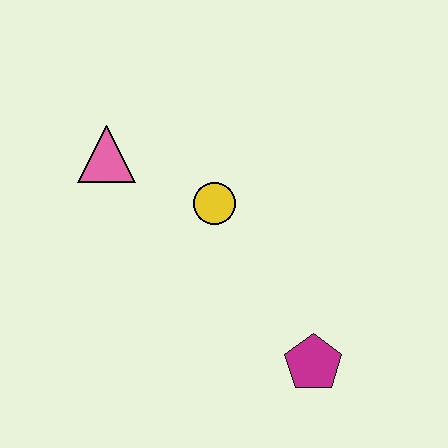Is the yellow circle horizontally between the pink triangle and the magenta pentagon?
Yes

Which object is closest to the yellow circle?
The pink triangle is closest to the yellow circle.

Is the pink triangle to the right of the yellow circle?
No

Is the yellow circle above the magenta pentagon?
Yes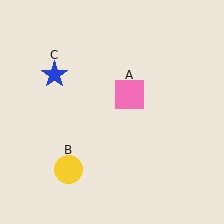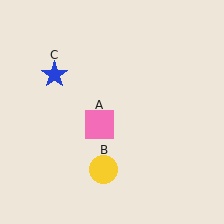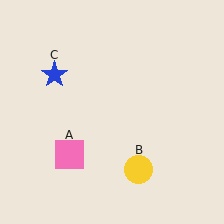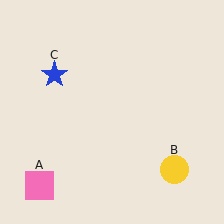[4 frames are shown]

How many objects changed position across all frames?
2 objects changed position: pink square (object A), yellow circle (object B).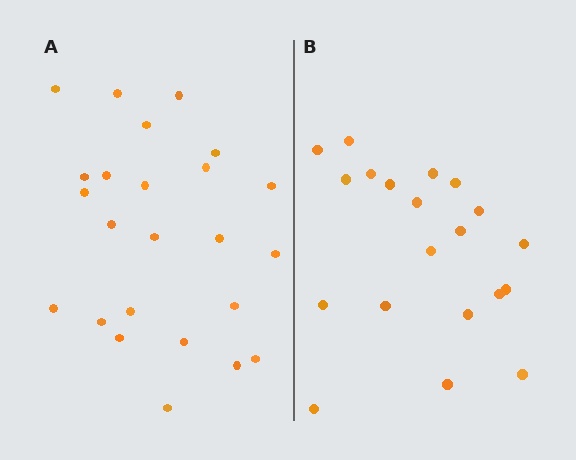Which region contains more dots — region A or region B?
Region A (the left region) has more dots.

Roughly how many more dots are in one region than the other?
Region A has about 4 more dots than region B.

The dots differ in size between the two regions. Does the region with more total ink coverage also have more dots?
No. Region B has more total ink coverage because its dots are larger, but region A actually contains more individual dots. Total area can be misleading — the number of items is what matters here.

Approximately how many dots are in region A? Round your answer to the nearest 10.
About 20 dots. (The exact count is 24, which rounds to 20.)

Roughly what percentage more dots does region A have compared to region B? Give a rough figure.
About 20% more.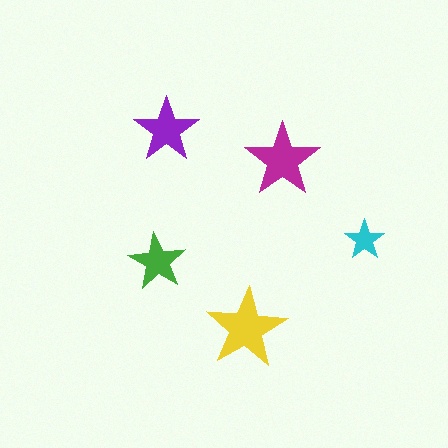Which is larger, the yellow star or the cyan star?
The yellow one.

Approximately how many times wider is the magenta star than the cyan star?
About 2 times wider.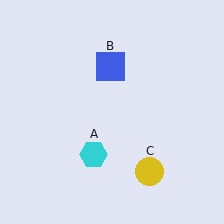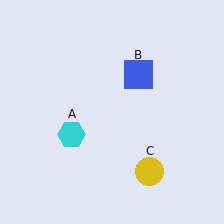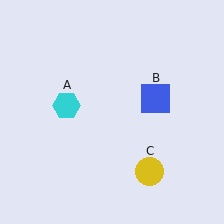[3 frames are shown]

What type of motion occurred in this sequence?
The cyan hexagon (object A), blue square (object B) rotated clockwise around the center of the scene.